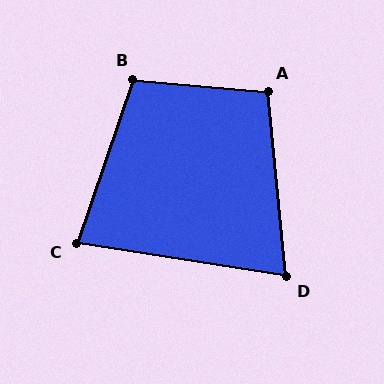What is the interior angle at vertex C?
Approximately 80 degrees (acute).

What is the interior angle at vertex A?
Approximately 100 degrees (obtuse).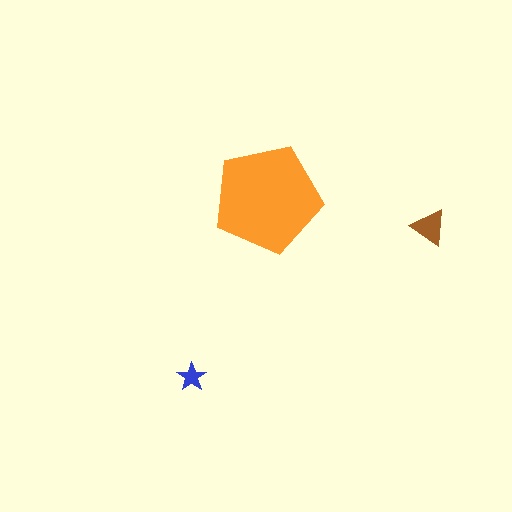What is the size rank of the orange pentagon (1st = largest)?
1st.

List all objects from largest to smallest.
The orange pentagon, the brown triangle, the blue star.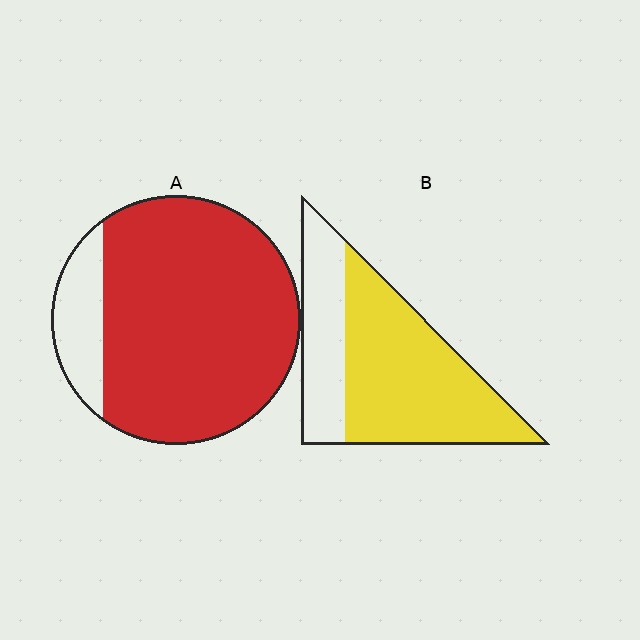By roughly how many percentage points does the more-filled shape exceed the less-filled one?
By roughly 15 percentage points (A over B).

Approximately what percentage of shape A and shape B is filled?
A is approximately 85% and B is approximately 70%.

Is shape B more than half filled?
Yes.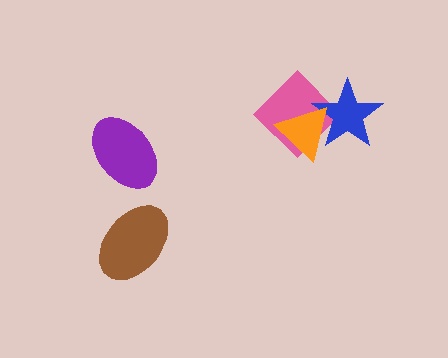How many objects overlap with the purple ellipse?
0 objects overlap with the purple ellipse.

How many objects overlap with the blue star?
2 objects overlap with the blue star.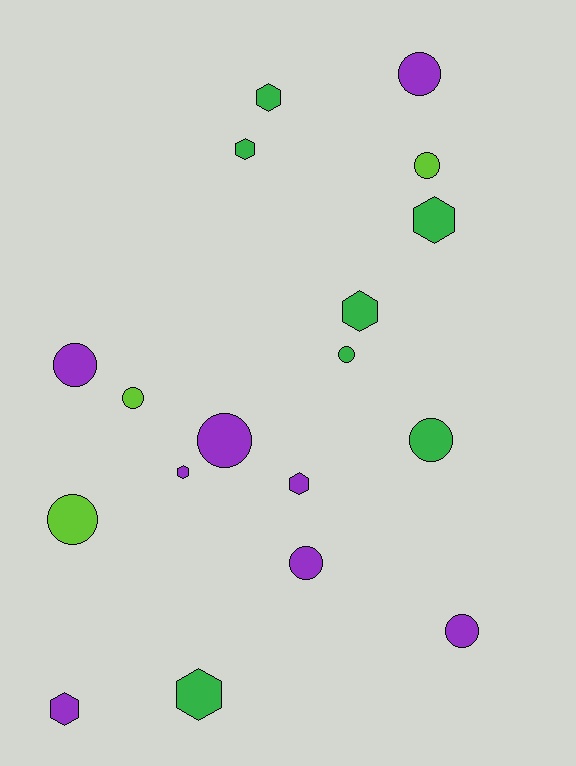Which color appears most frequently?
Purple, with 8 objects.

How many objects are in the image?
There are 18 objects.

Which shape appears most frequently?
Circle, with 10 objects.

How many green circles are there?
There are 2 green circles.